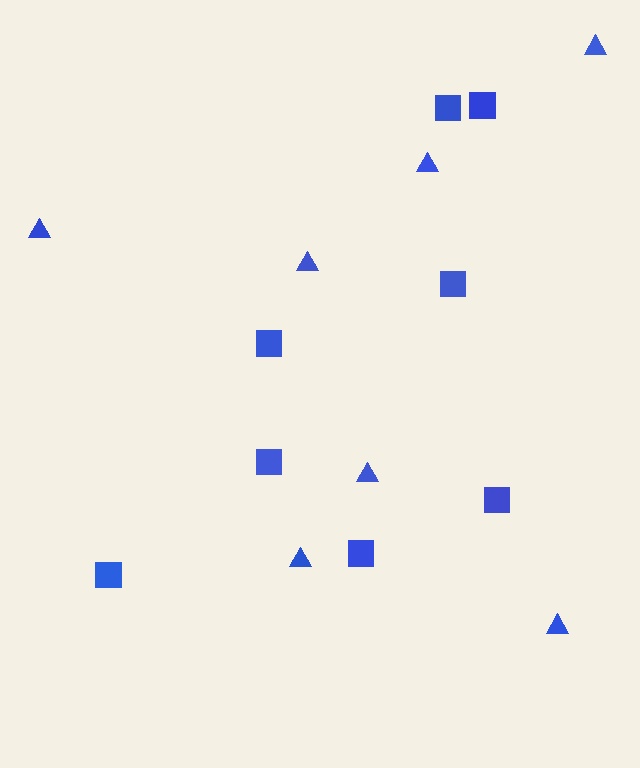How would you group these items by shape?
There are 2 groups: one group of squares (8) and one group of triangles (7).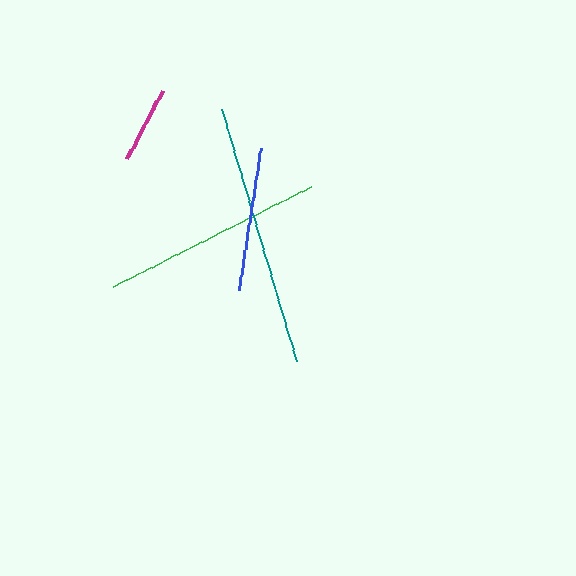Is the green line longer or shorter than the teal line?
The teal line is longer than the green line.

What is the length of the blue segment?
The blue segment is approximately 144 pixels long.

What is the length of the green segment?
The green segment is approximately 222 pixels long.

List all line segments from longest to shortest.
From longest to shortest: teal, green, blue, magenta.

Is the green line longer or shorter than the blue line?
The green line is longer than the blue line.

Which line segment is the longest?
The teal line is the longest at approximately 263 pixels.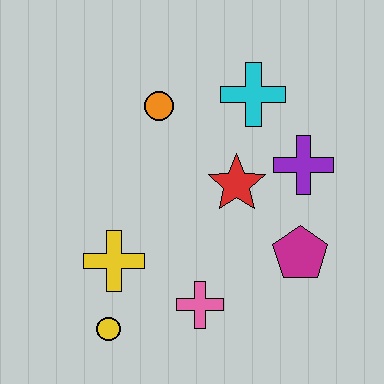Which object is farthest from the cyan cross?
The yellow circle is farthest from the cyan cross.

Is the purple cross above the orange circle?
No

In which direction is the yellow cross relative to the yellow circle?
The yellow cross is above the yellow circle.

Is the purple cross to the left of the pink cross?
No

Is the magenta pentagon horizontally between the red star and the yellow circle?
No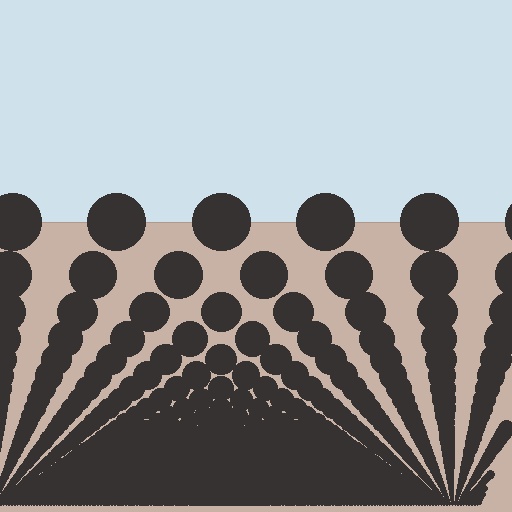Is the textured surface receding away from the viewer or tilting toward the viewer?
The surface appears to tilt toward the viewer. Texture elements get larger and sparser toward the top.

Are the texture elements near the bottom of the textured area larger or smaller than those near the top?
Smaller. The gradient is inverted — elements near the bottom are smaller and denser.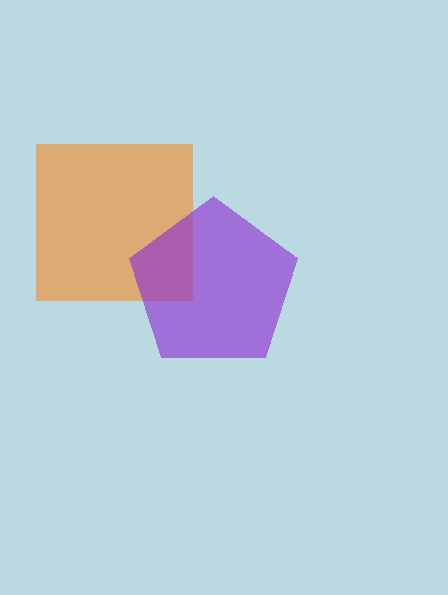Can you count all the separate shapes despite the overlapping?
Yes, there are 2 separate shapes.